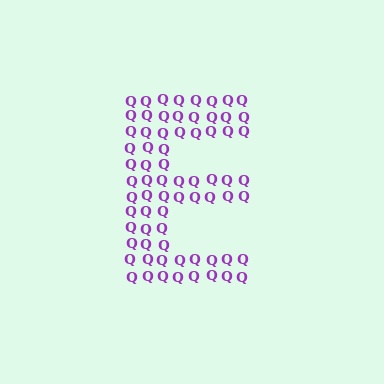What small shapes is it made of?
It is made of small letter Q's.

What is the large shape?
The large shape is the letter E.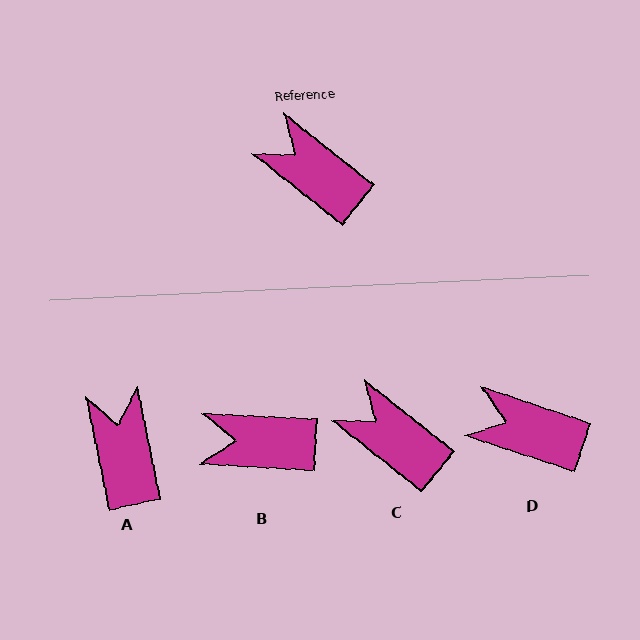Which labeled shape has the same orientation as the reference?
C.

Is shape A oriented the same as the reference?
No, it is off by about 40 degrees.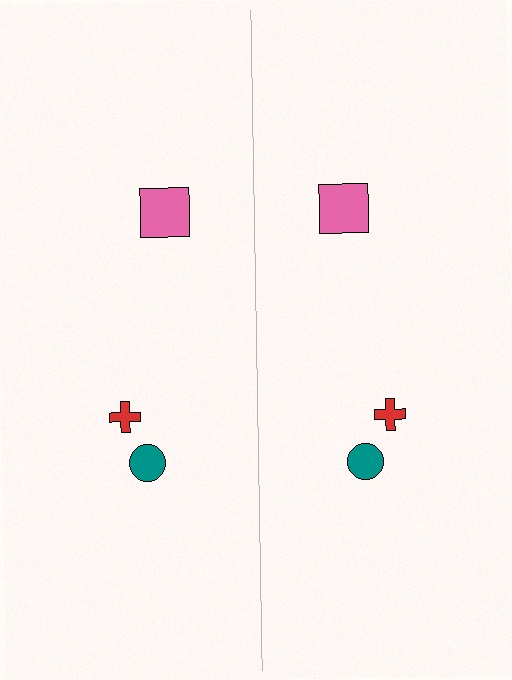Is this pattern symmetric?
Yes, this pattern has bilateral (reflection) symmetry.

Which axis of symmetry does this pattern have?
The pattern has a vertical axis of symmetry running through the center of the image.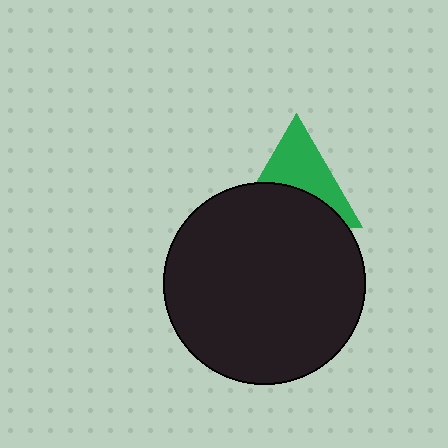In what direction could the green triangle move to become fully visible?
The green triangle could move up. That would shift it out from behind the black circle entirely.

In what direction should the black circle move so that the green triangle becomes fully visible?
The black circle should move down. That is the shortest direction to clear the overlap and leave the green triangle fully visible.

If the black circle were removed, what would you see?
You would see the complete green triangle.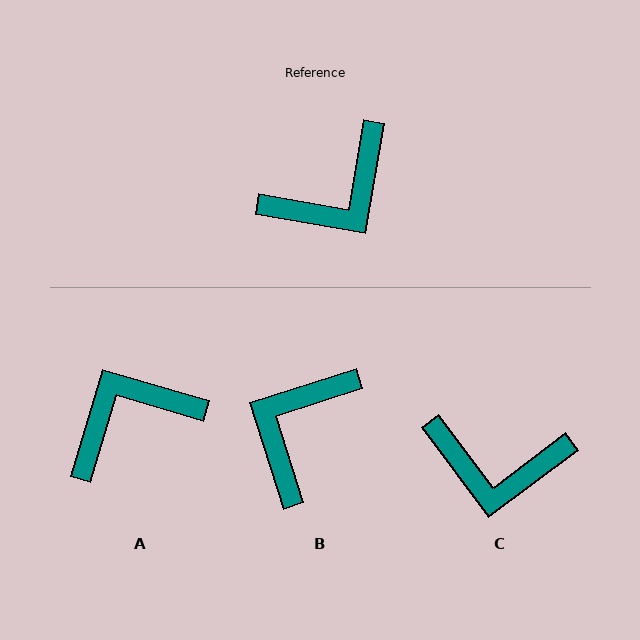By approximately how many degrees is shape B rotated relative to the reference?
Approximately 152 degrees clockwise.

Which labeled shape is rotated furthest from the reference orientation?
A, about 174 degrees away.